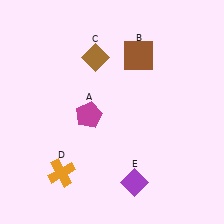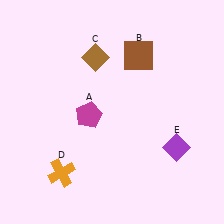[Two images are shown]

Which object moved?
The purple diamond (E) moved right.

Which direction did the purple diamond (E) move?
The purple diamond (E) moved right.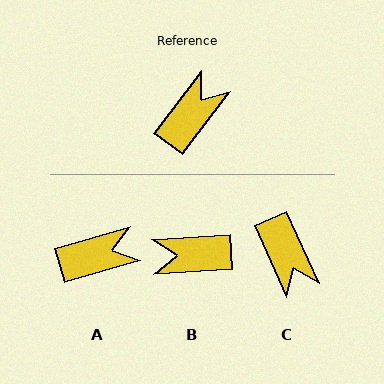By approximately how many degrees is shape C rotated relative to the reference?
Approximately 119 degrees clockwise.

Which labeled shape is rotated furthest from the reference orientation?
B, about 131 degrees away.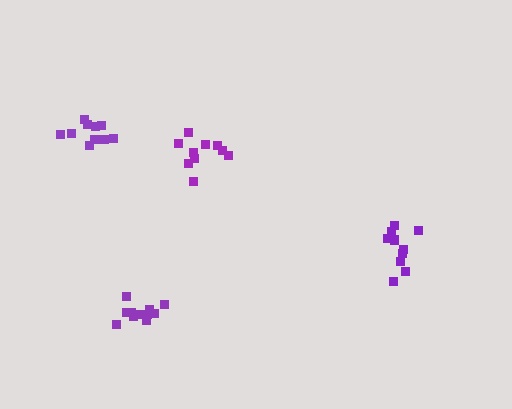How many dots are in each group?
Group 1: 10 dots, Group 2: 10 dots, Group 3: 12 dots, Group 4: 10 dots (42 total).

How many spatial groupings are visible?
There are 4 spatial groupings.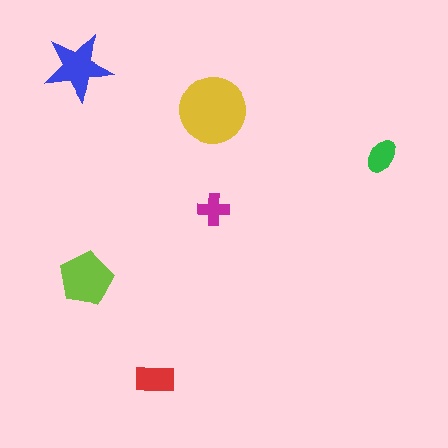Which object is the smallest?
The magenta cross.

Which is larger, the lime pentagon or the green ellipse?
The lime pentagon.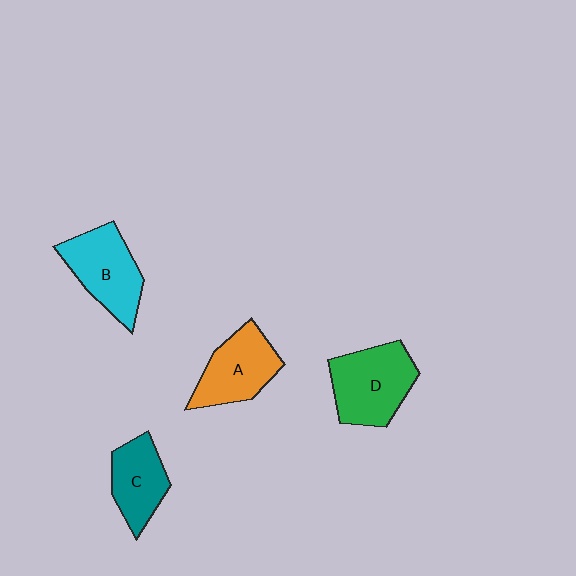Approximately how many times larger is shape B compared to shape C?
Approximately 1.3 times.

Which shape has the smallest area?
Shape C (teal).